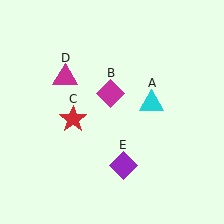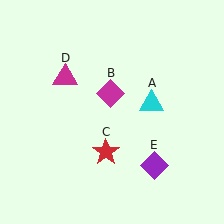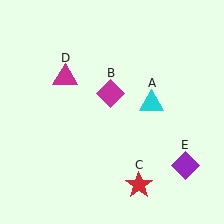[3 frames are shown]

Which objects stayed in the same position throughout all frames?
Cyan triangle (object A) and magenta diamond (object B) and magenta triangle (object D) remained stationary.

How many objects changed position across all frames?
2 objects changed position: red star (object C), purple diamond (object E).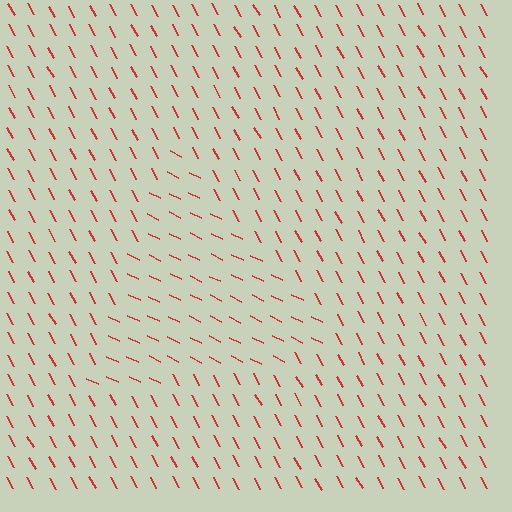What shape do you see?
I see a triangle.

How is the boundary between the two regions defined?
The boundary is defined purely by a change in line orientation (approximately 36 degrees difference). All lines are the same color and thickness.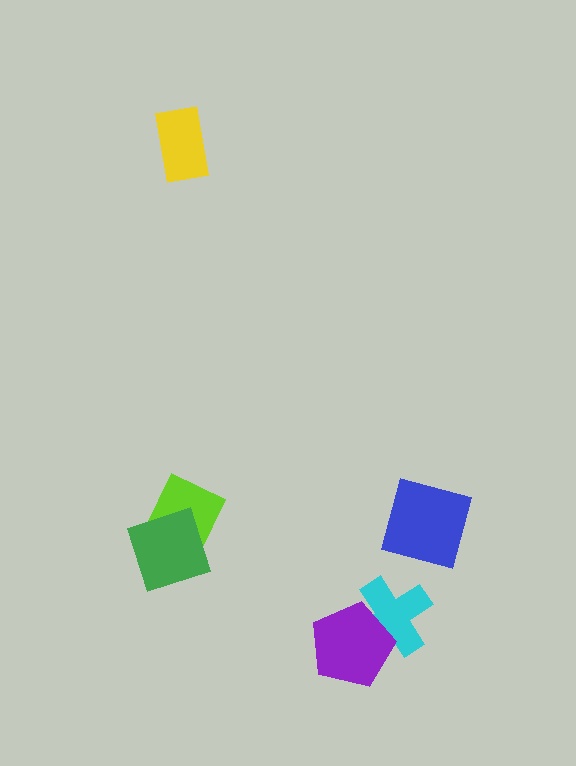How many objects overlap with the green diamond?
1 object overlaps with the green diamond.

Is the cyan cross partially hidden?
Yes, it is partially covered by another shape.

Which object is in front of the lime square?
The green diamond is in front of the lime square.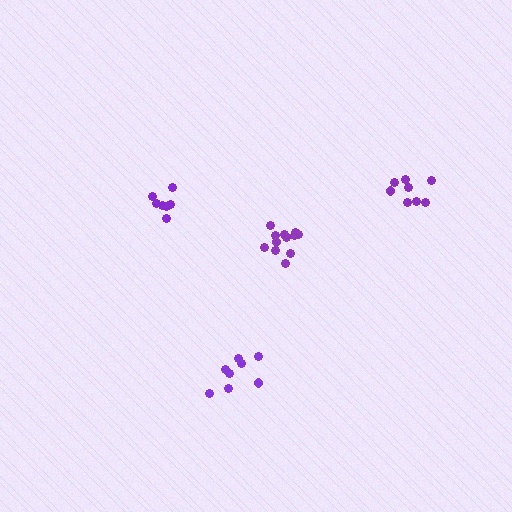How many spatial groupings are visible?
There are 4 spatial groupings.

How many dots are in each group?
Group 1: 8 dots, Group 2: 12 dots, Group 3: 7 dots, Group 4: 8 dots (35 total).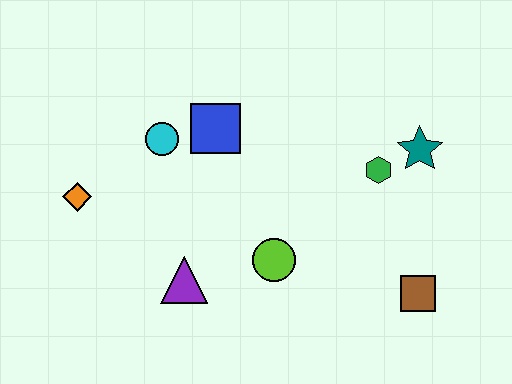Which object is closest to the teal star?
The green hexagon is closest to the teal star.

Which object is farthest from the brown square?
The orange diamond is farthest from the brown square.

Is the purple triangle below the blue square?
Yes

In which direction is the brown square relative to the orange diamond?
The brown square is to the right of the orange diamond.